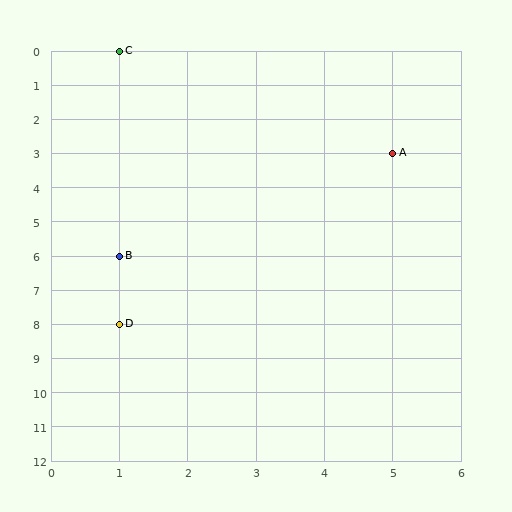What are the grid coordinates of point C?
Point C is at grid coordinates (1, 0).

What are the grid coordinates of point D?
Point D is at grid coordinates (1, 8).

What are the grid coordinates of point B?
Point B is at grid coordinates (1, 6).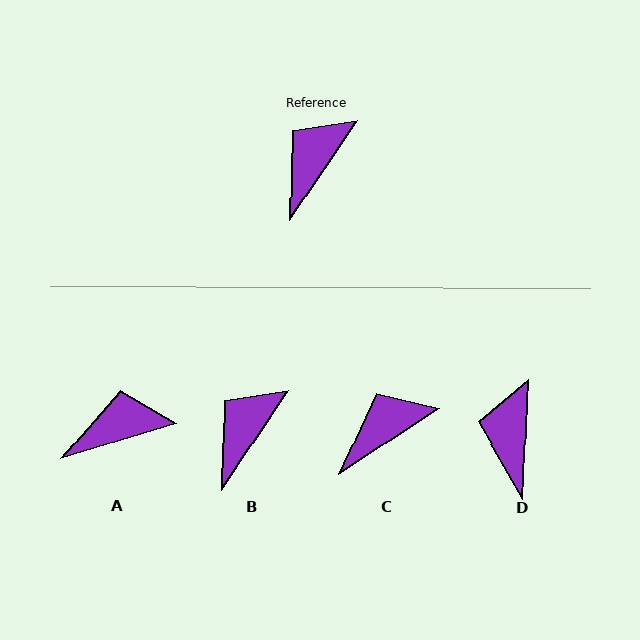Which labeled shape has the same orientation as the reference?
B.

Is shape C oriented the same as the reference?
No, it is off by about 23 degrees.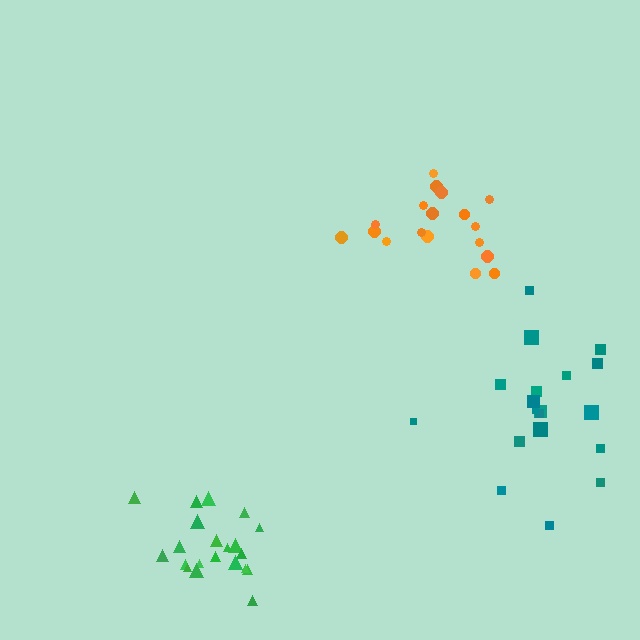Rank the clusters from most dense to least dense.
green, orange, teal.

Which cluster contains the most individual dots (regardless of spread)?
Green (21).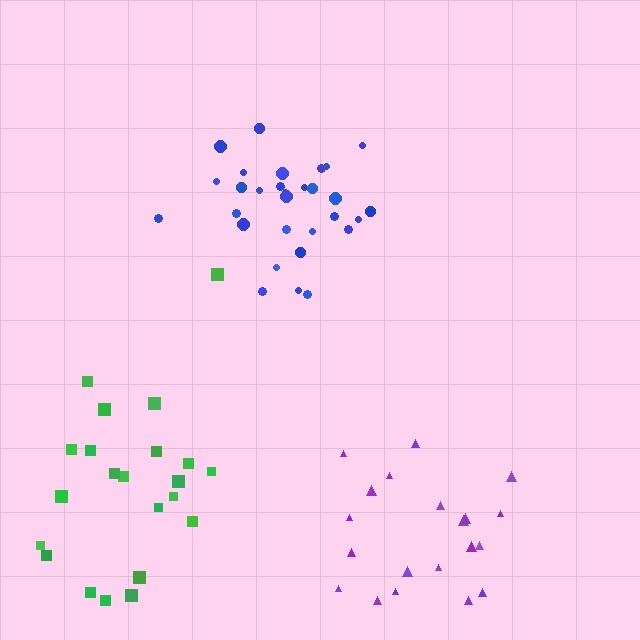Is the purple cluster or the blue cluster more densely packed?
Blue.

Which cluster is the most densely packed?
Blue.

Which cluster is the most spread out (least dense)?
Green.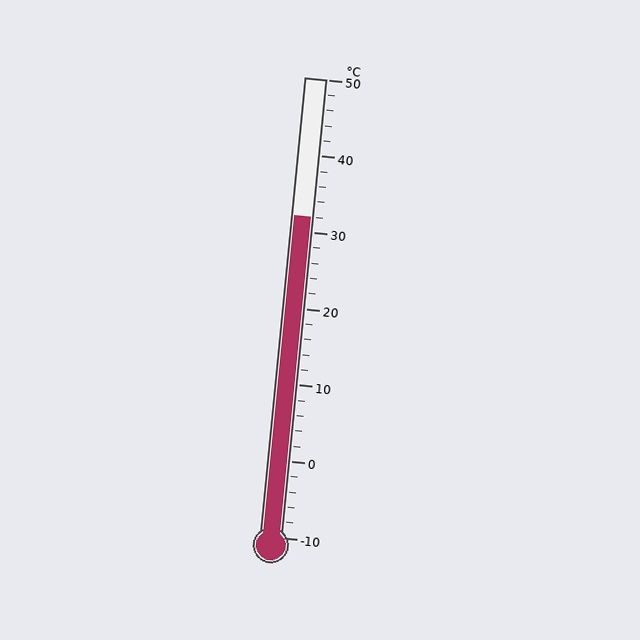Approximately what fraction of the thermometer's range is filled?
The thermometer is filled to approximately 70% of its range.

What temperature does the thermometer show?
The thermometer shows approximately 32°C.